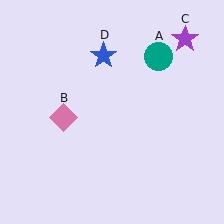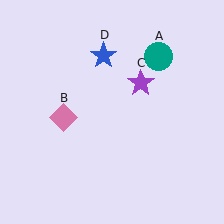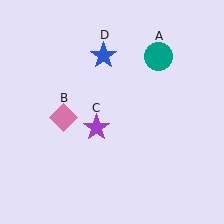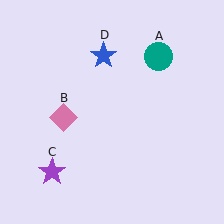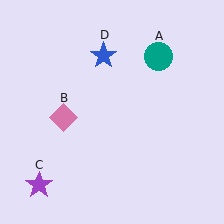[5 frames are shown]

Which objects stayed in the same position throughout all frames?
Teal circle (object A) and pink diamond (object B) and blue star (object D) remained stationary.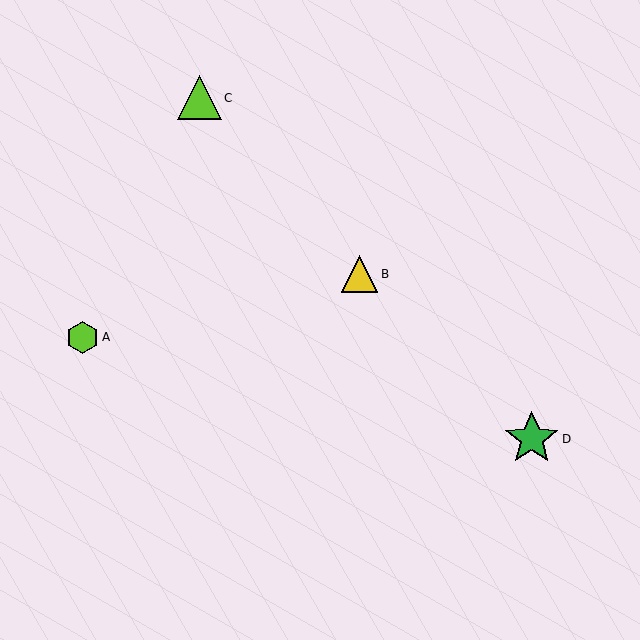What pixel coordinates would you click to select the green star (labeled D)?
Click at (532, 439) to select the green star D.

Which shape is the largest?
The green star (labeled D) is the largest.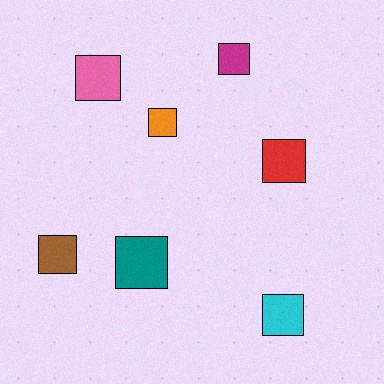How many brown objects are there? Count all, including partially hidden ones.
There is 1 brown object.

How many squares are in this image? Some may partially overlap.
There are 7 squares.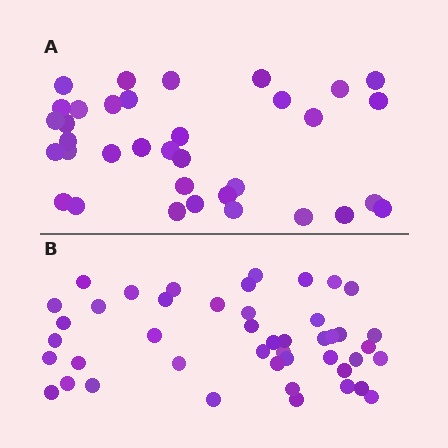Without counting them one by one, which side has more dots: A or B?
Region B (the bottom region) has more dots.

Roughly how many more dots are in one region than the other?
Region B has roughly 10 or so more dots than region A.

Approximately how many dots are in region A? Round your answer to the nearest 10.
About 40 dots. (The exact count is 35, which rounds to 40.)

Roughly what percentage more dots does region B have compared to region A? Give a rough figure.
About 30% more.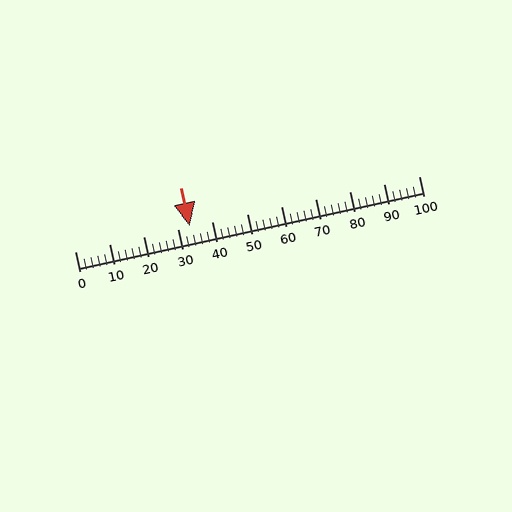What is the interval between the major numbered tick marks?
The major tick marks are spaced 10 units apart.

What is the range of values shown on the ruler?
The ruler shows values from 0 to 100.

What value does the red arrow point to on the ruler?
The red arrow points to approximately 33.